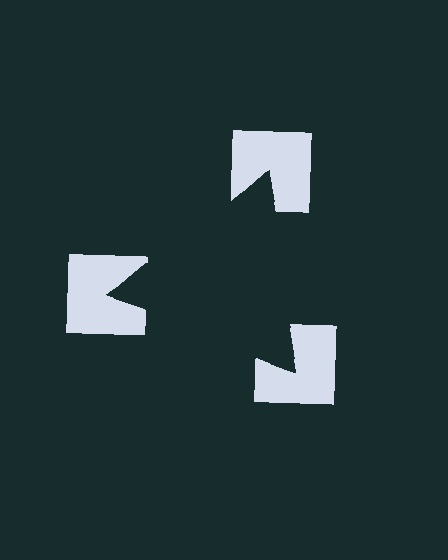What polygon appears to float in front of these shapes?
An illusory triangle — its edges are inferred from the aligned wedge cuts in the notched squares, not physically drawn.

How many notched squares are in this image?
There are 3 — one at each vertex of the illusory triangle.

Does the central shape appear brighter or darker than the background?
It typically appears slightly darker than the background, even though no actual brightness change is drawn.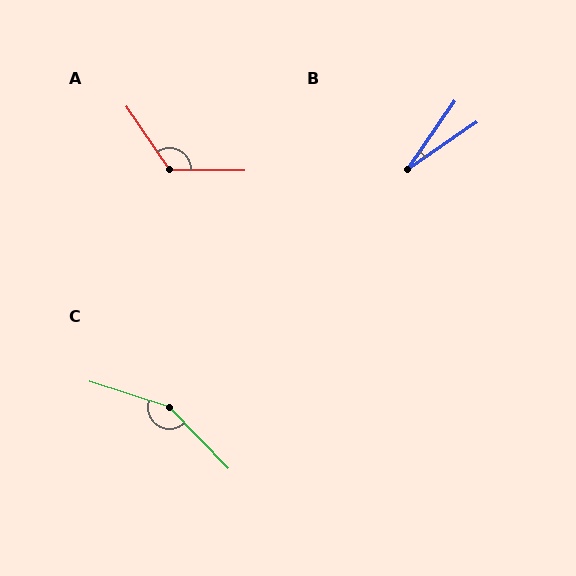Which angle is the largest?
C, at approximately 152 degrees.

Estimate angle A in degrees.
Approximately 125 degrees.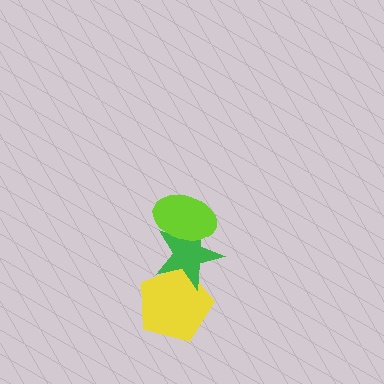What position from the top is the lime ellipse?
The lime ellipse is 1st from the top.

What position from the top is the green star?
The green star is 2nd from the top.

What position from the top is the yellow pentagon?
The yellow pentagon is 3rd from the top.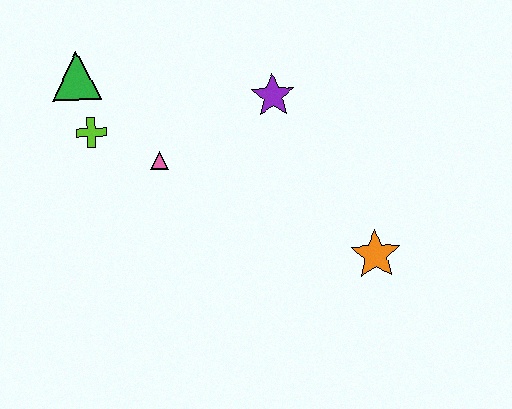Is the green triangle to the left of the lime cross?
Yes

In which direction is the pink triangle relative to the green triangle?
The pink triangle is below the green triangle.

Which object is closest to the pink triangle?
The lime cross is closest to the pink triangle.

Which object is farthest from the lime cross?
The orange star is farthest from the lime cross.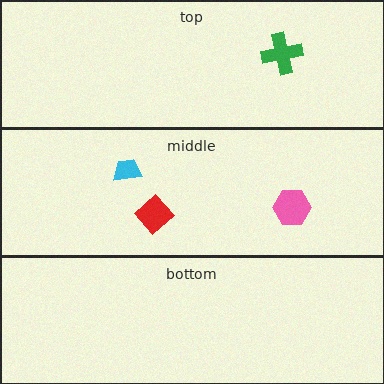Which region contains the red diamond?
The middle region.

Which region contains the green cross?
The top region.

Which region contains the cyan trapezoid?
The middle region.